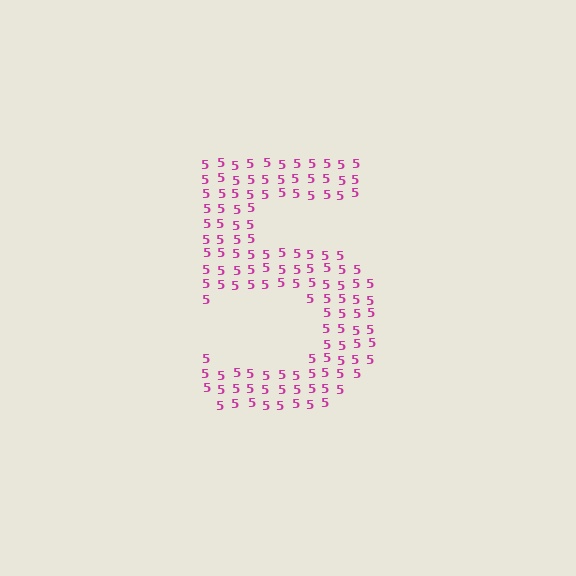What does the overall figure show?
The overall figure shows the digit 5.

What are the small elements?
The small elements are digit 5's.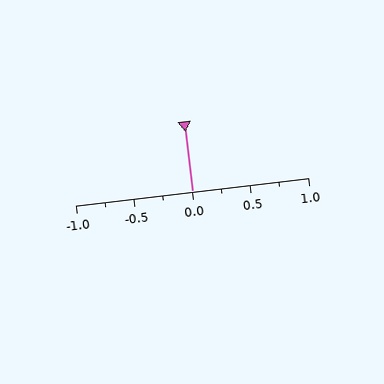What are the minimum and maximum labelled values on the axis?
The axis runs from -1.0 to 1.0.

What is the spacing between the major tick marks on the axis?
The major ticks are spaced 0.5 apart.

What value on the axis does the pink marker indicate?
The marker indicates approximately 0.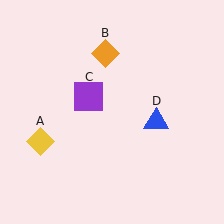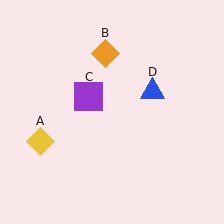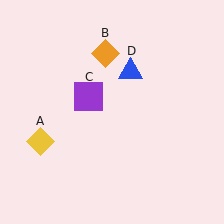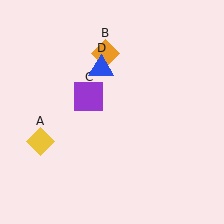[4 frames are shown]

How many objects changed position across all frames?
1 object changed position: blue triangle (object D).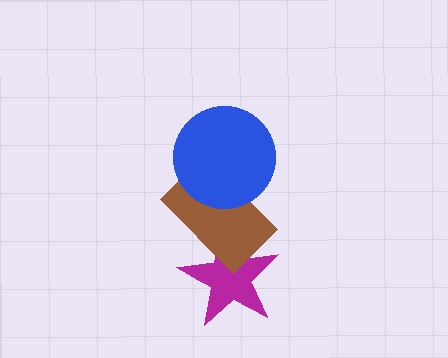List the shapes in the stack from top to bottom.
From top to bottom: the blue circle, the brown rectangle, the magenta star.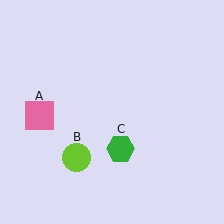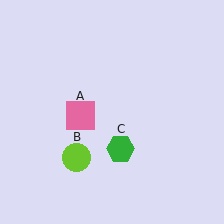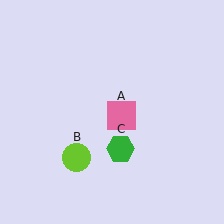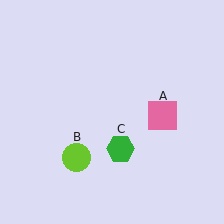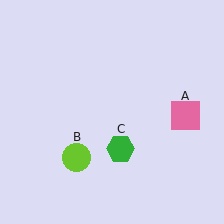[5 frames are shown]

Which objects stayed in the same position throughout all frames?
Lime circle (object B) and green hexagon (object C) remained stationary.